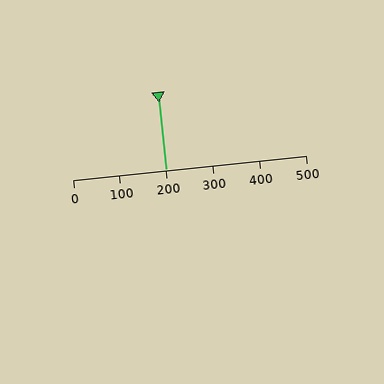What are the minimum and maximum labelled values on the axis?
The axis runs from 0 to 500.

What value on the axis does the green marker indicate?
The marker indicates approximately 200.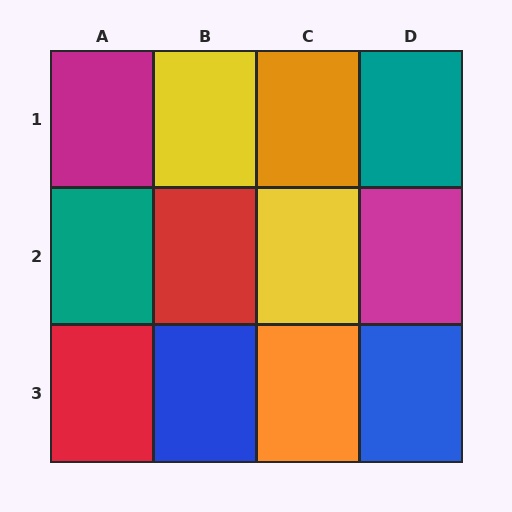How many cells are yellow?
2 cells are yellow.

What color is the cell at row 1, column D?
Teal.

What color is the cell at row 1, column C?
Orange.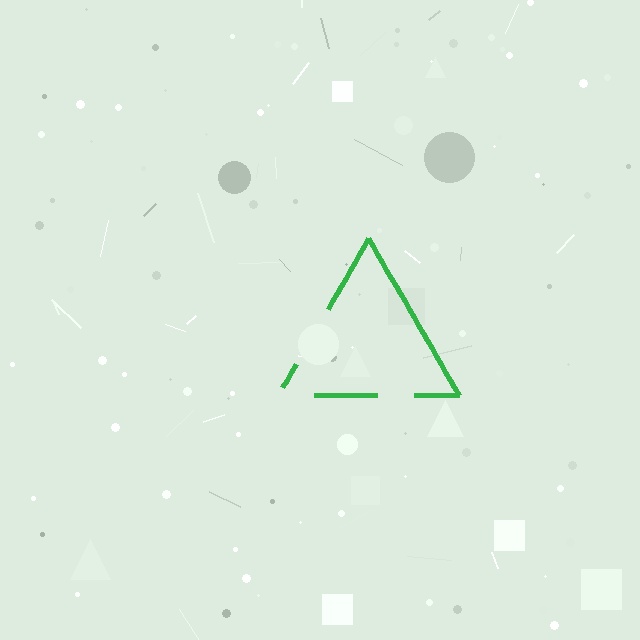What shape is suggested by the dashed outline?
The dashed outline suggests a triangle.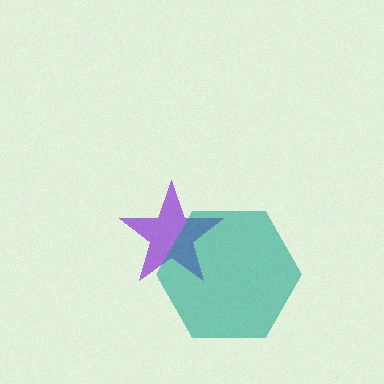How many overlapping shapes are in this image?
There are 2 overlapping shapes in the image.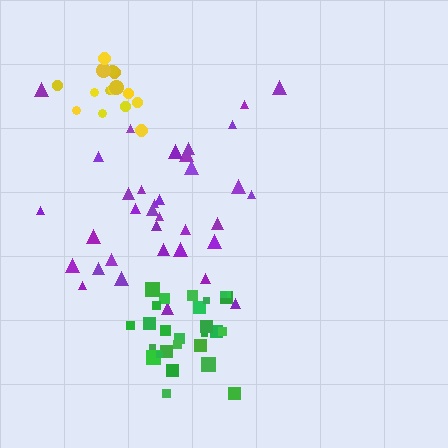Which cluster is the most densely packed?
Yellow.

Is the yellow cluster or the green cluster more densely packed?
Yellow.